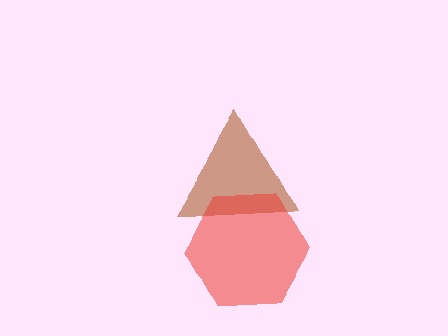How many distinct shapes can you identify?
There are 2 distinct shapes: a brown triangle, a red hexagon.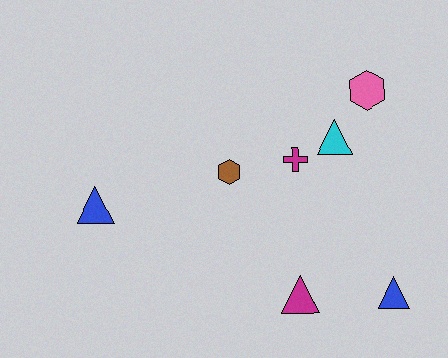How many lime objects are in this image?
There are no lime objects.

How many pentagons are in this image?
There are no pentagons.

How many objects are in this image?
There are 7 objects.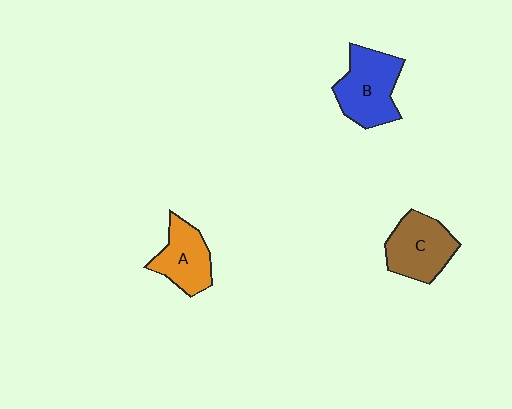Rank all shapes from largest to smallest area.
From largest to smallest: B (blue), C (brown), A (orange).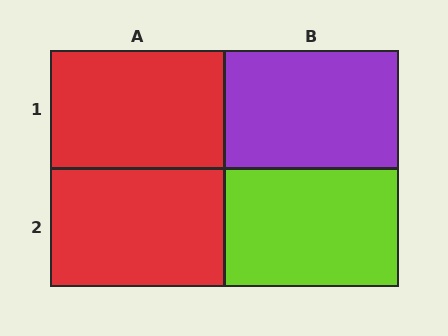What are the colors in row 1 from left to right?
Red, purple.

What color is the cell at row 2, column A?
Red.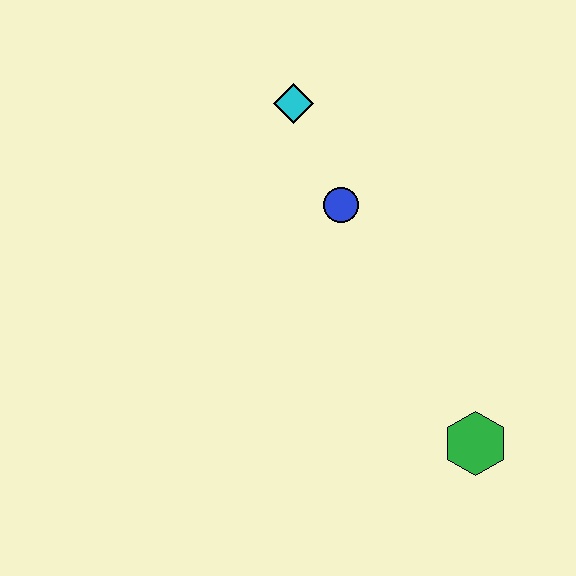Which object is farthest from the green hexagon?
The cyan diamond is farthest from the green hexagon.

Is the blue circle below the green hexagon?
No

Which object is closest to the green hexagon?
The blue circle is closest to the green hexagon.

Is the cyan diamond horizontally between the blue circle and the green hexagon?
No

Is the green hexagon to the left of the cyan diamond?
No